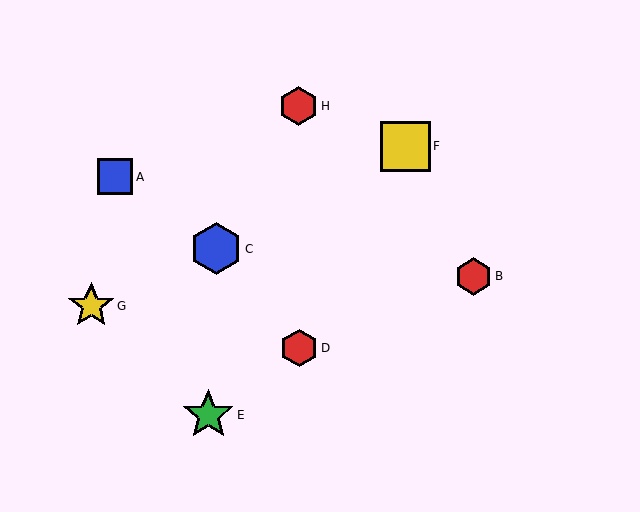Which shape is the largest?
The blue hexagon (labeled C) is the largest.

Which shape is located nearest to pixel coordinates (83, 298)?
The yellow star (labeled G) at (91, 306) is nearest to that location.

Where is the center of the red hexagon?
The center of the red hexagon is at (298, 106).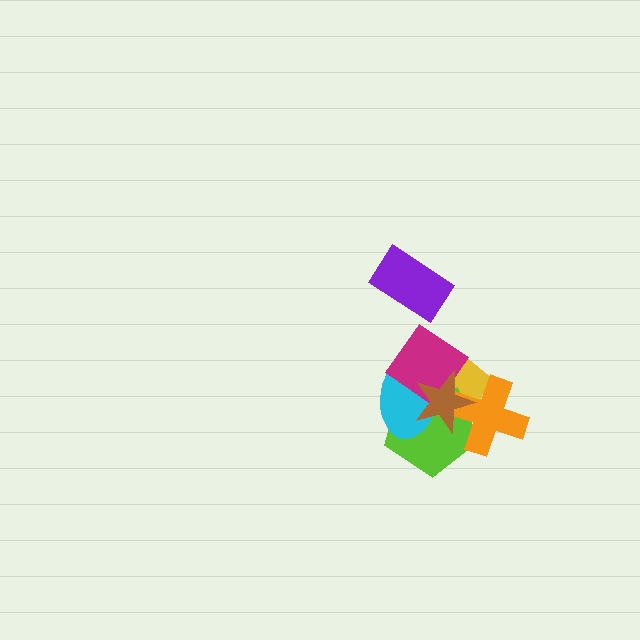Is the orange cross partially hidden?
Yes, it is partially covered by another shape.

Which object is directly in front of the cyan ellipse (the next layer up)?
The magenta diamond is directly in front of the cyan ellipse.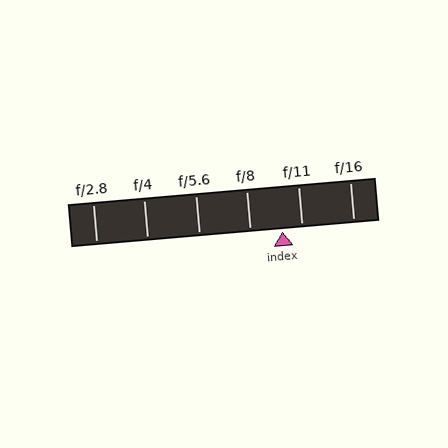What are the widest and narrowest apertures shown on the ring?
The widest aperture shown is f/2.8 and the narrowest is f/16.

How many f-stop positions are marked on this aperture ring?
There are 6 f-stop positions marked.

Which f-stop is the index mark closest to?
The index mark is closest to f/11.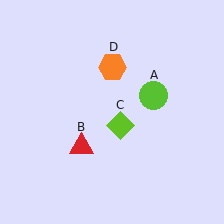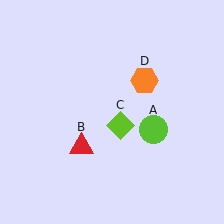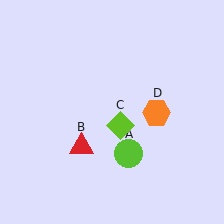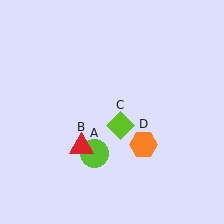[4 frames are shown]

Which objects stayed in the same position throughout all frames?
Red triangle (object B) and lime diamond (object C) remained stationary.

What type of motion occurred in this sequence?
The lime circle (object A), orange hexagon (object D) rotated clockwise around the center of the scene.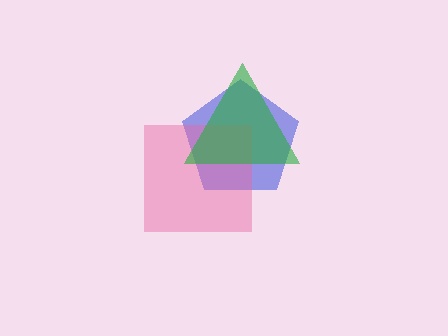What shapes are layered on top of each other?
The layered shapes are: a blue pentagon, a pink square, a green triangle.